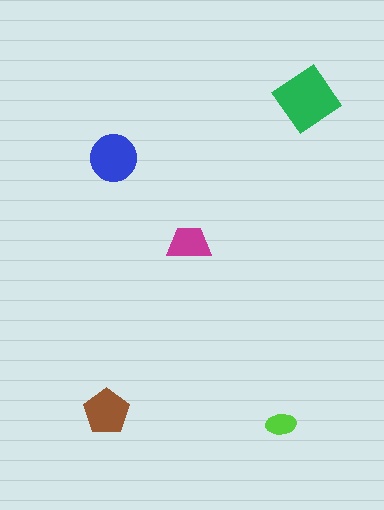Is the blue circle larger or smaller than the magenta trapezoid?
Larger.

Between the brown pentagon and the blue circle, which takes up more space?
The blue circle.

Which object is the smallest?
The lime ellipse.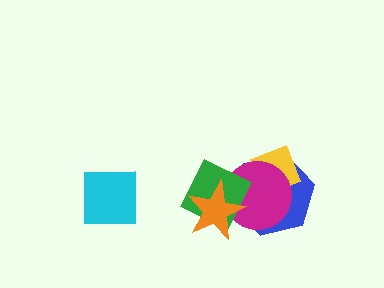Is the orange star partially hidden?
No, no other shape covers it.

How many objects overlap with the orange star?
3 objects overlap with the orange star.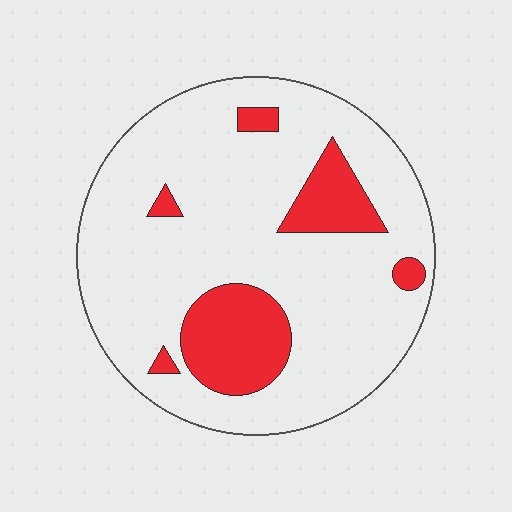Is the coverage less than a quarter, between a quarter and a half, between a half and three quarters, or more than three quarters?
Less than a quarter.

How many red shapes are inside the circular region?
6.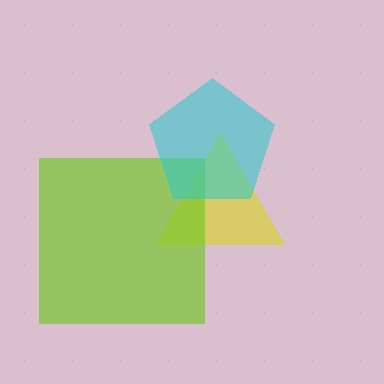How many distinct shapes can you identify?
There are 3 distinct shapes: a yellow triangle, a lime square, a cyan pentagon.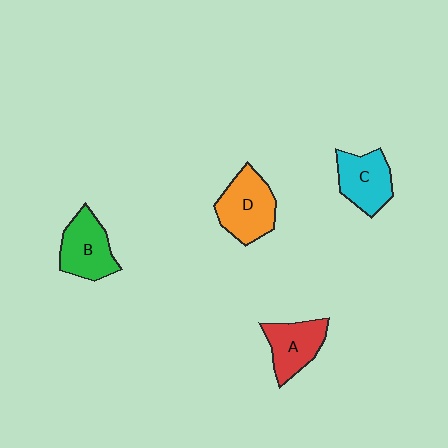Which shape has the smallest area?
Shape A (red).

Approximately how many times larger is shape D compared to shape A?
Approximately 1.2 times.